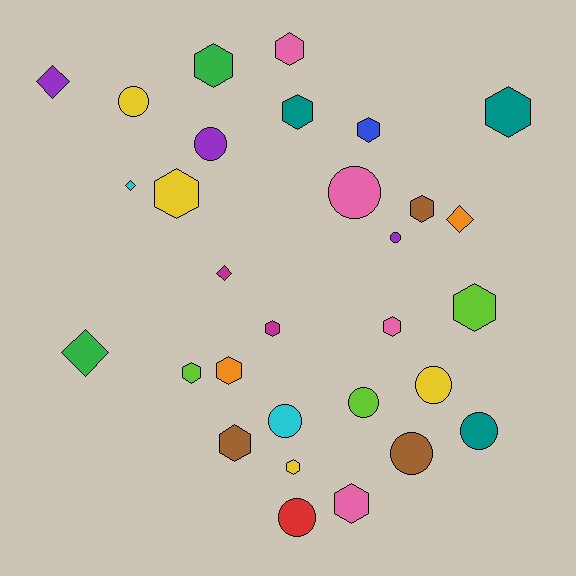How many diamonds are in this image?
There are 5 diamonds.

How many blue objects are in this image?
There is 1 blue object.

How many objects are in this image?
There are 30 objects.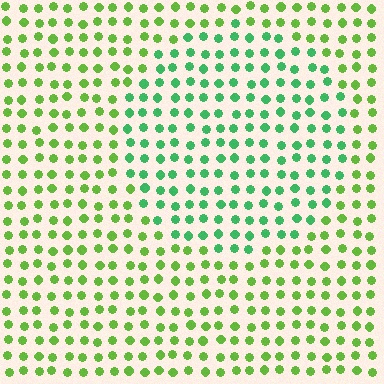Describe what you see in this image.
The image is filled with small lime elements in a uniform arrangement. A circle-shaped region is visible where the elements are tinted to a slightly different hue, forming a subtle color boundary.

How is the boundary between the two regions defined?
The boundary is defined purely by a slight shift in hue (about 37 degrees). Spacing, size, and orientation are identical on both sides.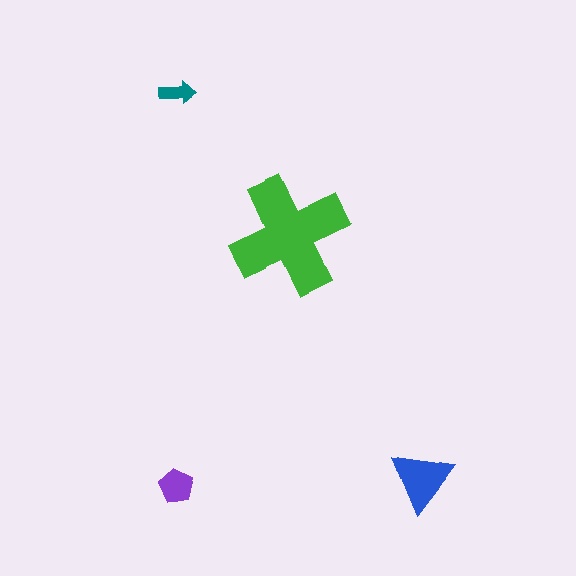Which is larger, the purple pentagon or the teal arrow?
The purple pentagon.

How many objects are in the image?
There are 4 objects in the image.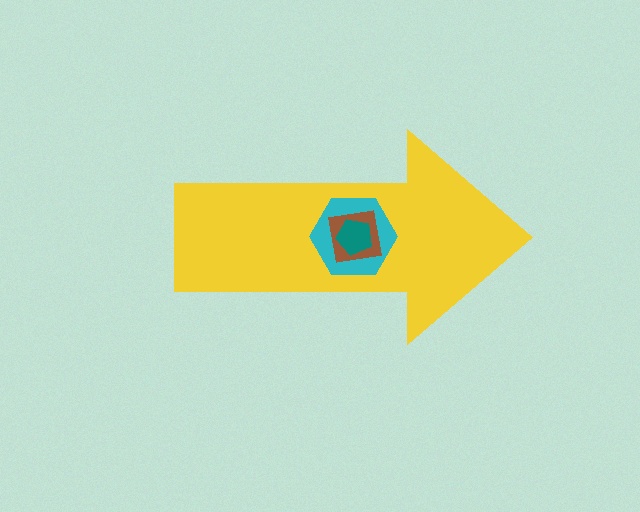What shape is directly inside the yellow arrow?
The cyan hexagon.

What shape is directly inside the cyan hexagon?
The brown square.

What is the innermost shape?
The teal pentagon.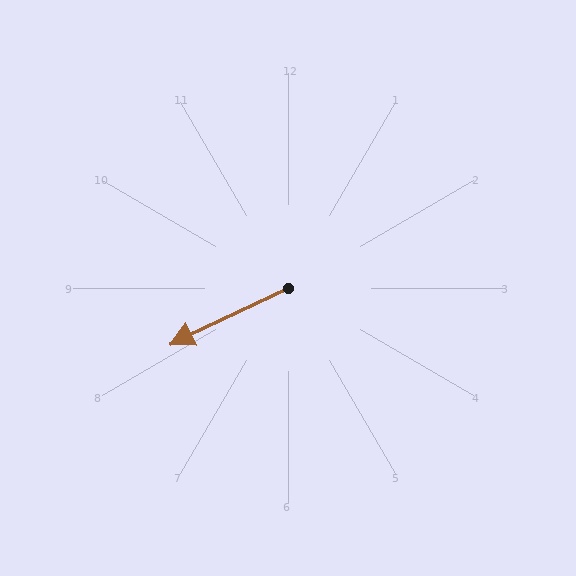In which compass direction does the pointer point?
Southwest.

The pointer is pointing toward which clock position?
Roughly 8 o'clock.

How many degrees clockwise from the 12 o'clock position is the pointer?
Approximately 245 degrees.